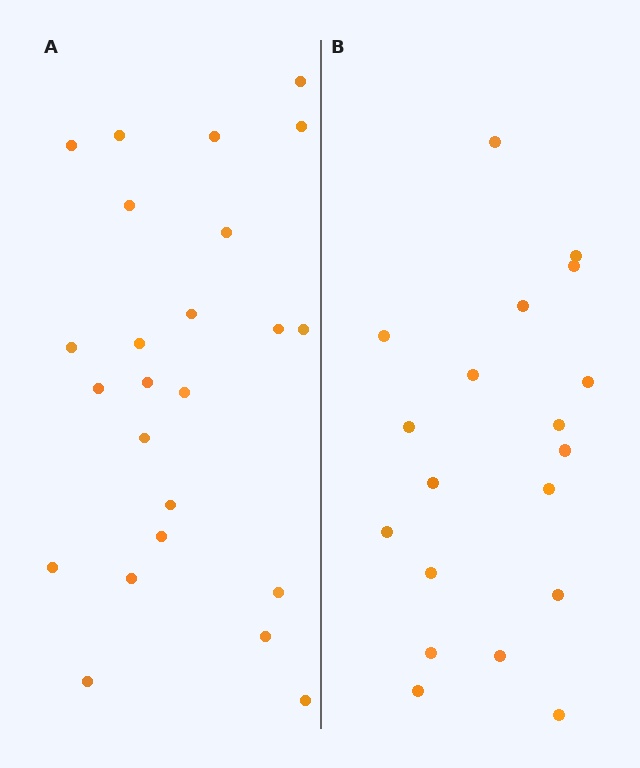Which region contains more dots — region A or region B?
Region A (the left region) has more dots.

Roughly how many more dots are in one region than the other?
Region A has about 5 more dots than region B.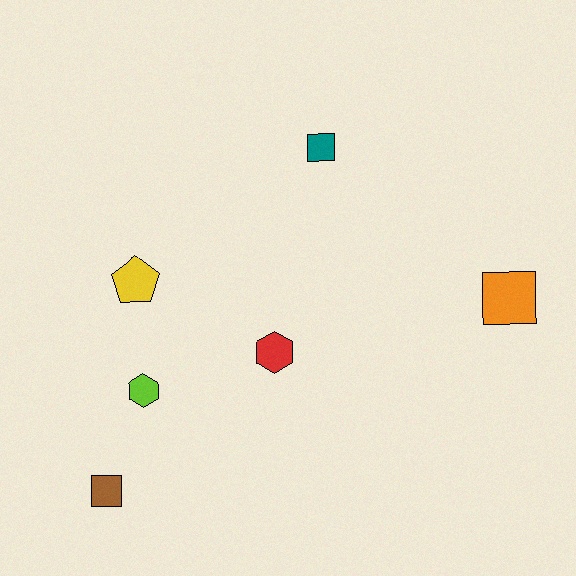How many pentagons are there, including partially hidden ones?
There is 1 pentagon.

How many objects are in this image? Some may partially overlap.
There are 6 objects.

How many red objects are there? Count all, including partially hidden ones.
There is 1 red object.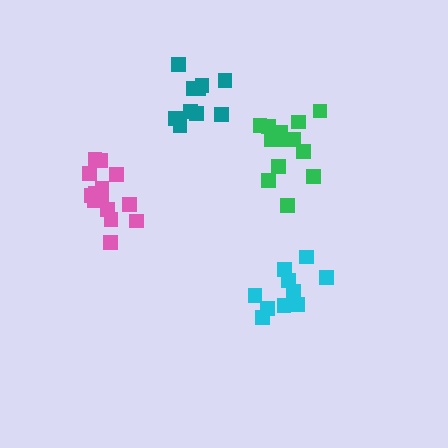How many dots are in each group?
Group 1: 14 dots, Group 2: 10 dots, Group 3: 15 dots, Group 4: 11 dots (50 total).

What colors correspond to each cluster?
The clusters are colored: pink, cyan, green, teal.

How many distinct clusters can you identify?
There are 4 distinct clusters.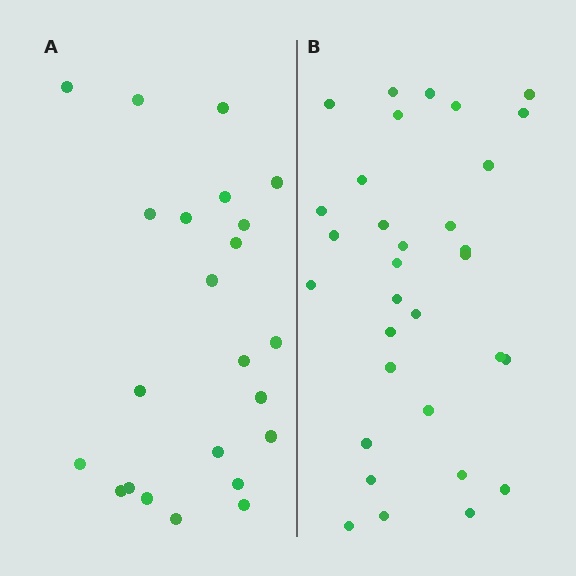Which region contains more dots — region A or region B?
Region B (the right region) has more dots.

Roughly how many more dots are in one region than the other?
Region B has roughly 8 or so more dots than region A.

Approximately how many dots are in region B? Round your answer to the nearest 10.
About 30 dots. (The exact count is 32, which rounds to 30.)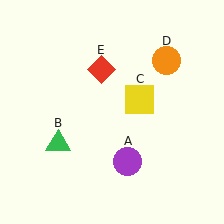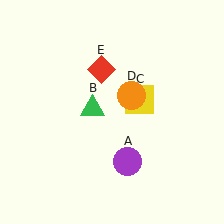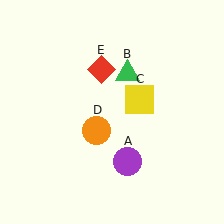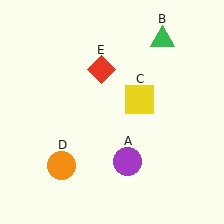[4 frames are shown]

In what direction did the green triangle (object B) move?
The green triangle (object B) moved up and to the right.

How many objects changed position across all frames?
2 objects changed position: green triangle (object B), orange circle (object D).